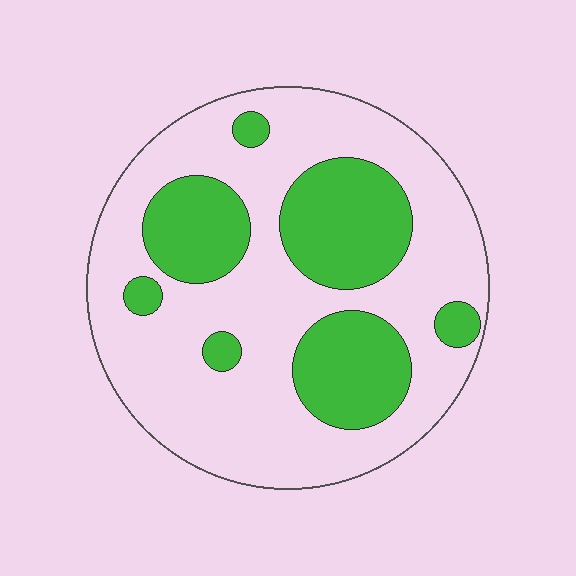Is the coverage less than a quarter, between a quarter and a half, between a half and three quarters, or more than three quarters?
Between a quarter and a half.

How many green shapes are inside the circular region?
7.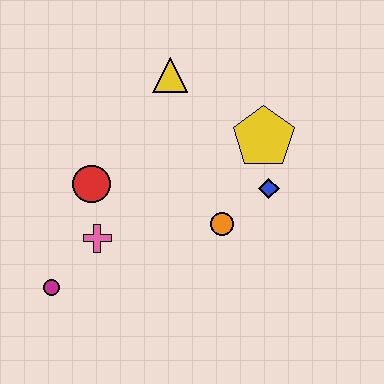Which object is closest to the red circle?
The pink cross is closest to the red circle.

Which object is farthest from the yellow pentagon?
The magenta circle is farthest from the yellow pentagon.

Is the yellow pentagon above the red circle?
Yes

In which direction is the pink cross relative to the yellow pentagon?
The pink cross is to the left of the yellow pentagon.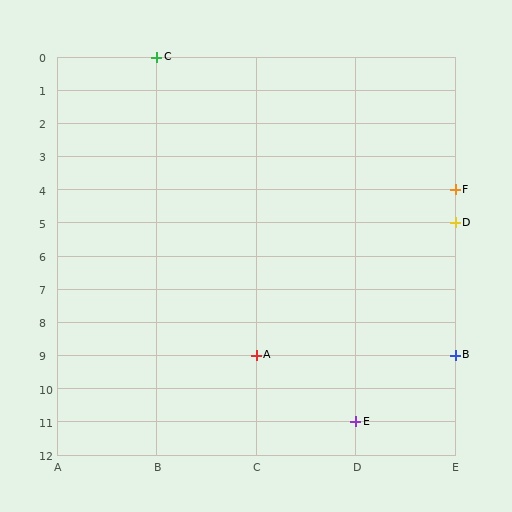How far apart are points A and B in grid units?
Points A and B are 2 columns apart.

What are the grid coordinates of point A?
Point A is at grid coordinates (C, 9).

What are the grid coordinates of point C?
Point C is at grid coordinates (B, 0).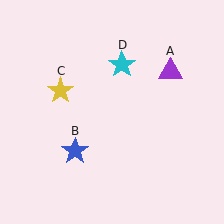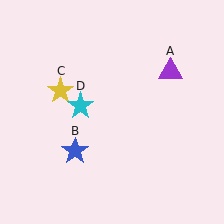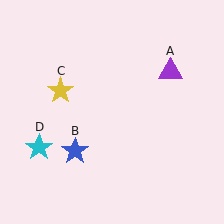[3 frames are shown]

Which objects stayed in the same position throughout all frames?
Purple triangle (object A) and blue star (object B) and yellow star (object C) remained stationary.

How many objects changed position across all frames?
1 object changed position: cyan star (object D).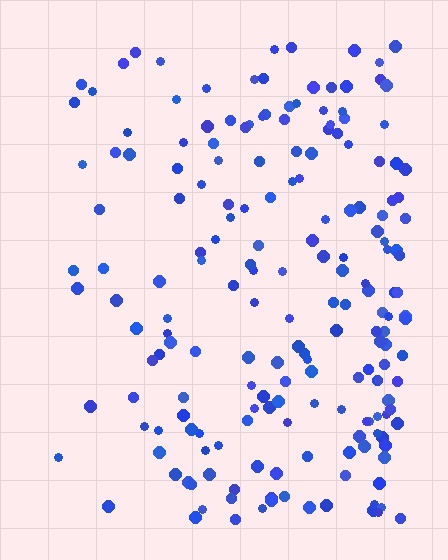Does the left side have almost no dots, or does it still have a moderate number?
Still a moderate number, just noticeably fewer than the right.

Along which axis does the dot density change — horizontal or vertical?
Horizontal.